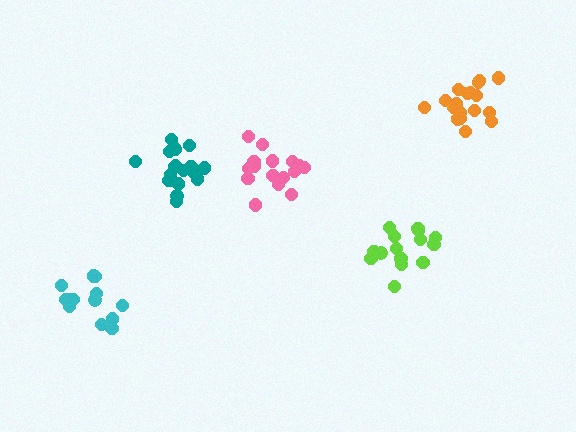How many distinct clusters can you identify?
There are 5 distinct clusters.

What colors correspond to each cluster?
The clusters are colored: cyan, pink, teal, lime, orange.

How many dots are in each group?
Group 1: 13 dots, Group 2: 16 dots, Group 3: 18 dots, Group 4: 15 dots, Group 5: 19 dots (81 total).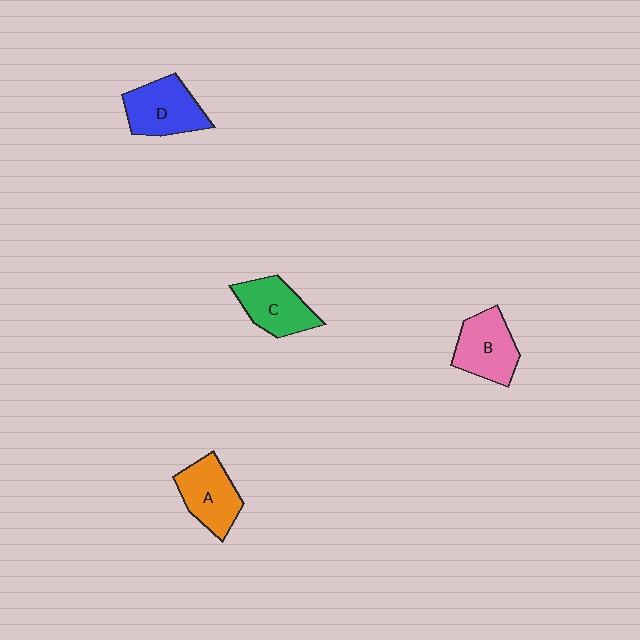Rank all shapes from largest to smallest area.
From largest to smallest: D (blue), B (pink), A (orange), C (green).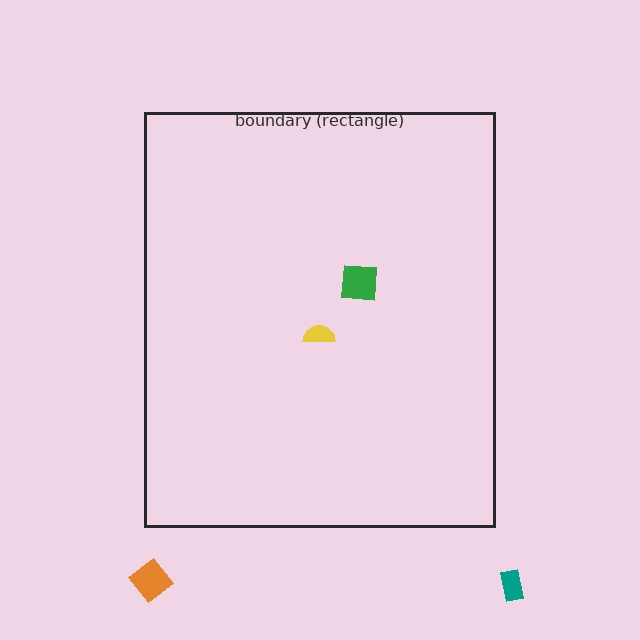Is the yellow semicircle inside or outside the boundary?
Inside.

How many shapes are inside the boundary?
2 inside, 2 outside.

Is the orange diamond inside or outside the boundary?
Outside.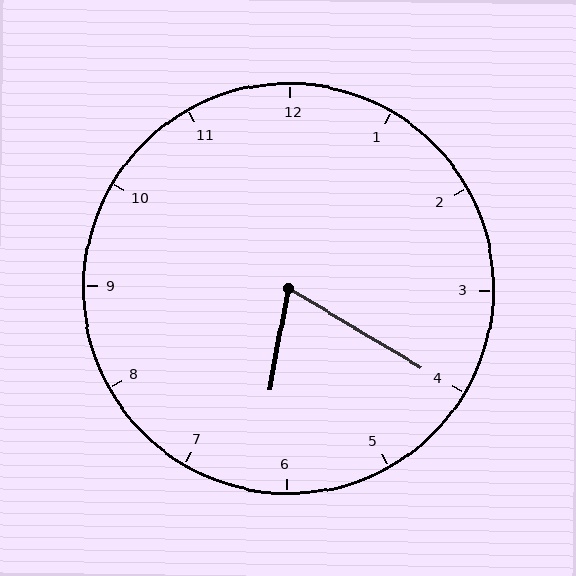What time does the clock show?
6:20.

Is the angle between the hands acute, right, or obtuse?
It is acute.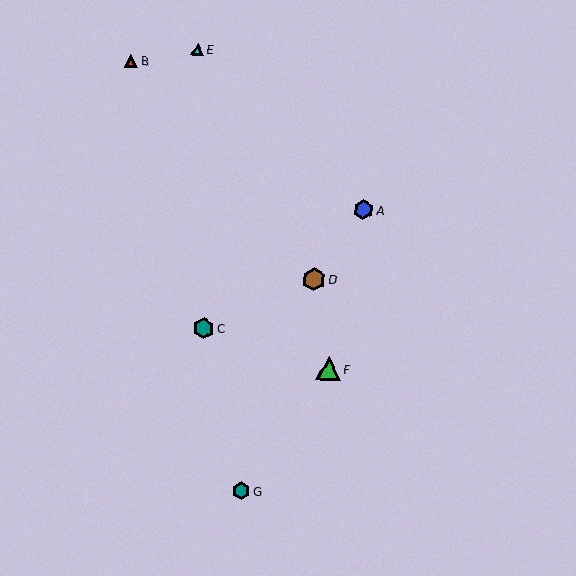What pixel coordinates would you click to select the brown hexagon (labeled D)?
Click at (314, 279) to select the brown hexagon D.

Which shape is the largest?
The green triangle (labeled F) is the largest.